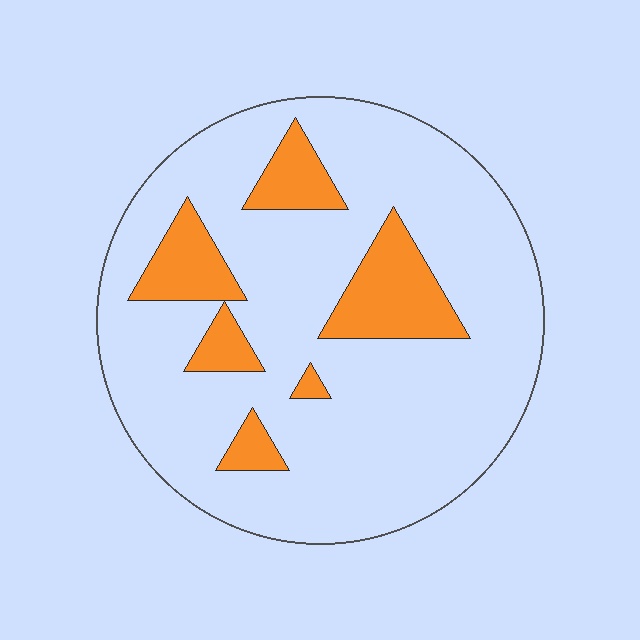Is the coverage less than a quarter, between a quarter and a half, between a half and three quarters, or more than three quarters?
Less than a quarter.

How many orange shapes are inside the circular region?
6.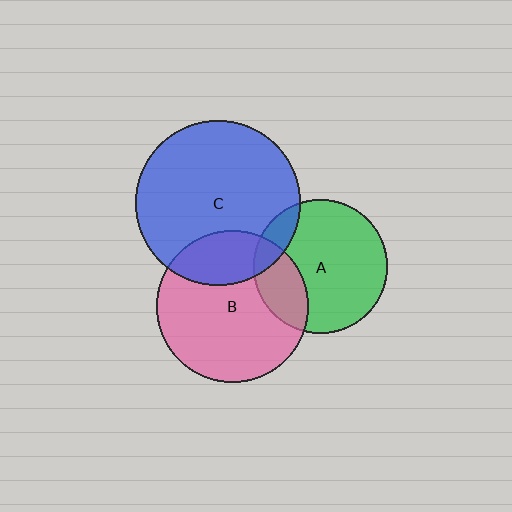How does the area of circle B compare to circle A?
Approximately 1.3 times.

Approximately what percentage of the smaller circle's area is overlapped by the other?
Approximately 25%.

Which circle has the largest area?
Circle C (blue).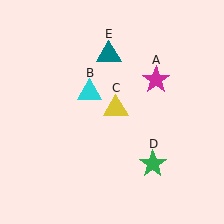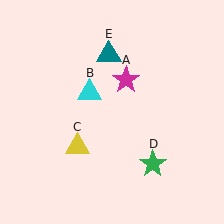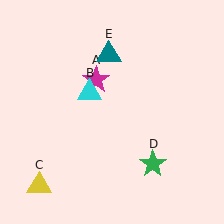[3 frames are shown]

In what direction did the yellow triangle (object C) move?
The yellow triangle (object C) moved down and to the left.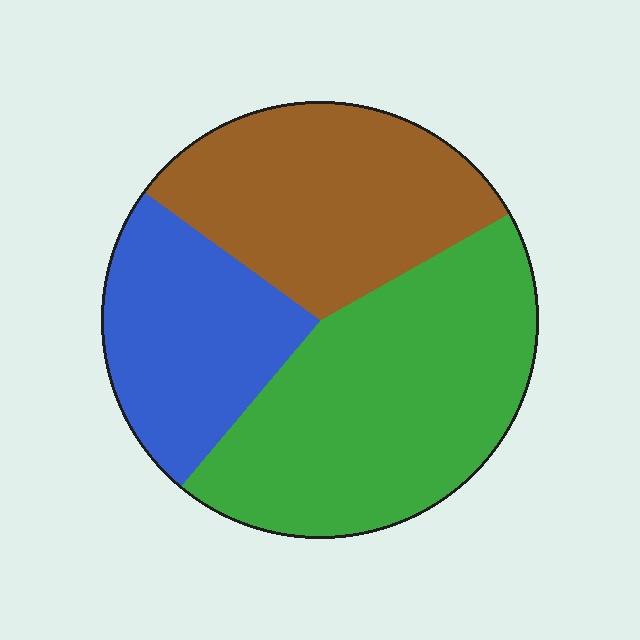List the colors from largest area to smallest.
From largest to smallest: green, brown, blue.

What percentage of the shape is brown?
Brown covers 32% of the shape.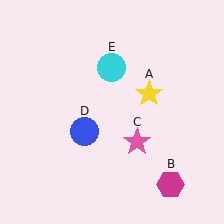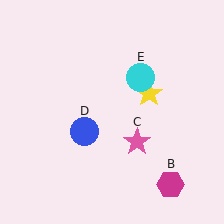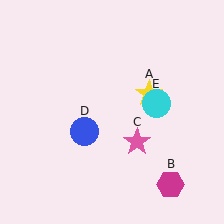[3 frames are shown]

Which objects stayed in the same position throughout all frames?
Yellow star (object A) and magenta hexagon (object B) and pink star (object C) and blue circle (object D) remained stationary.